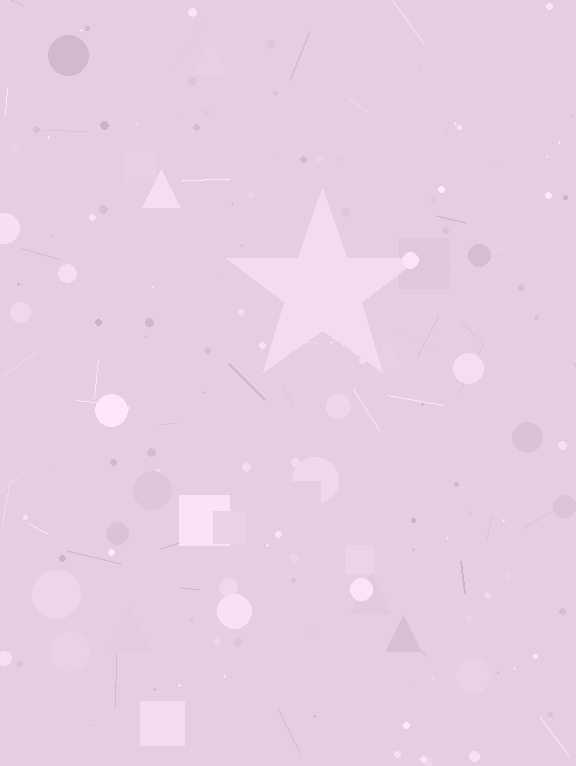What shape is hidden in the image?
A star is hidden in the image.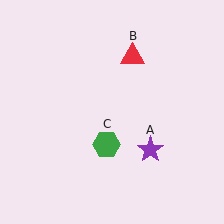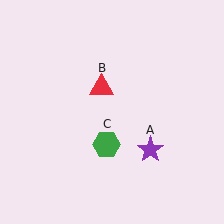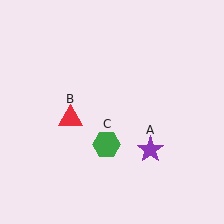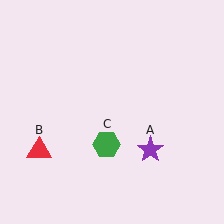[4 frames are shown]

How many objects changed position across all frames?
1 object changed position: red triangle (object B).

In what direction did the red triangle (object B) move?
The red triangle (object B) moved down and to the left.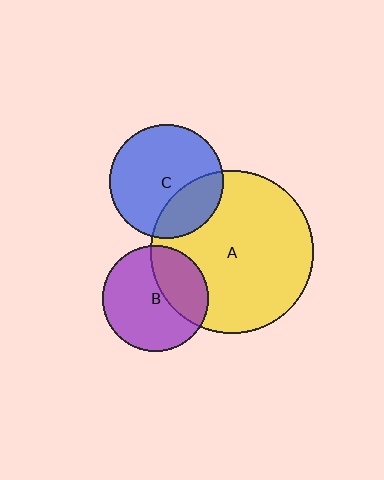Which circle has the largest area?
Circle A (yellow).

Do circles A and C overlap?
Yes.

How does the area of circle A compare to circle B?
Approximately 2.4 times.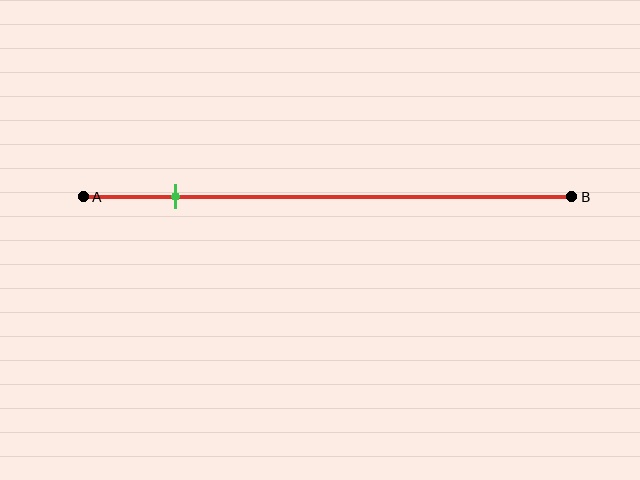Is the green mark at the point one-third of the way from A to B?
No, the mark is at about 20% from A, not at the 33% one-third point.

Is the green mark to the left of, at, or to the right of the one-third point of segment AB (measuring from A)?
The green mark is to the left of the one-third point of segment AB.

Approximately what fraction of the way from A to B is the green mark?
The green mark is approximately 20% of the way from A to B.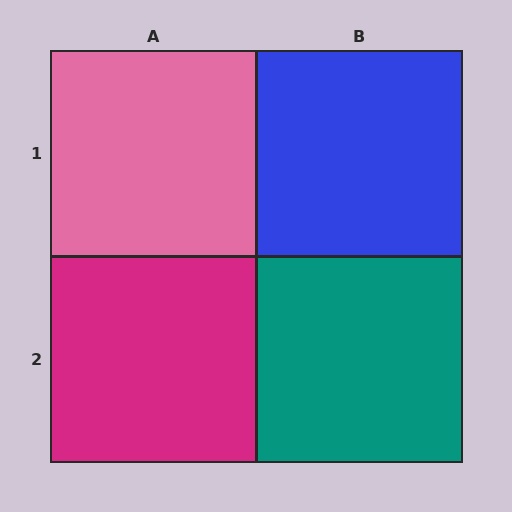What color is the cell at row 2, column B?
Teal.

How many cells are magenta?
1 cell is magenta.